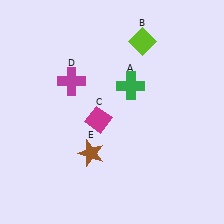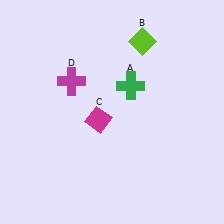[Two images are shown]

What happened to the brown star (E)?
The brown star (E) was removed in Image 2. It was in the bottom-left area of Image 1.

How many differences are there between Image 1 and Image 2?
There is 1 difference between the two images.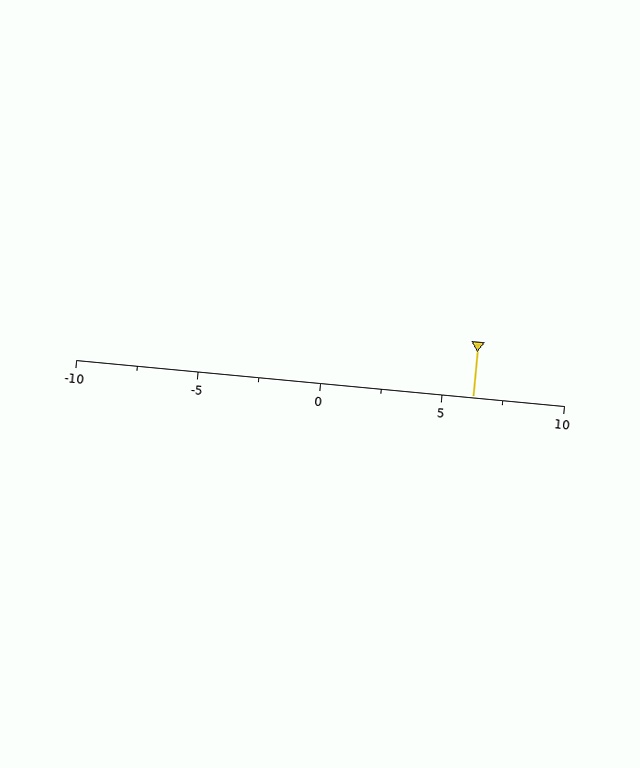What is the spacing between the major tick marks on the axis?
The major ticks are spaced 5 apart.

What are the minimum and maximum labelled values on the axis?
The axis runs from -10 to 10.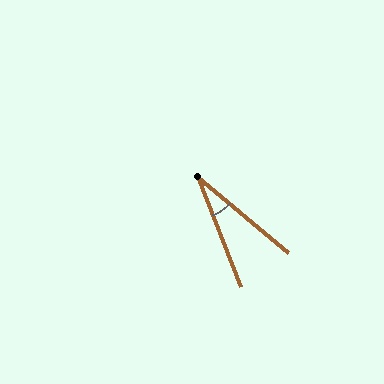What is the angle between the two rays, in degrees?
Approximately 29 degrees.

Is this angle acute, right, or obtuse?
It is acute.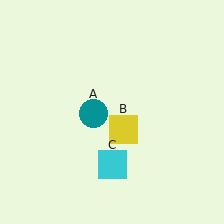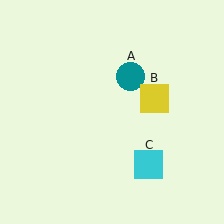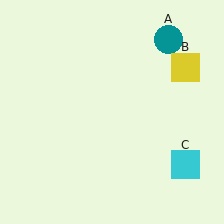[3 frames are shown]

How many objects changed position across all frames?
3 objects changed position: teal circle (object A), yellow square (object B), cyan square (object C).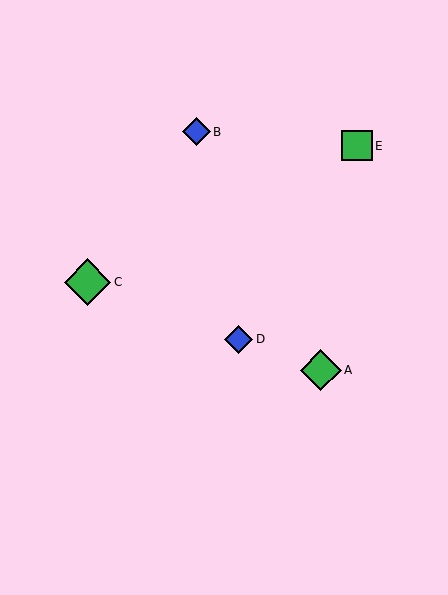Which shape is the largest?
The green diamond (labeled C) is the largest.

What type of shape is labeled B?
Shape B is a blue diamond.